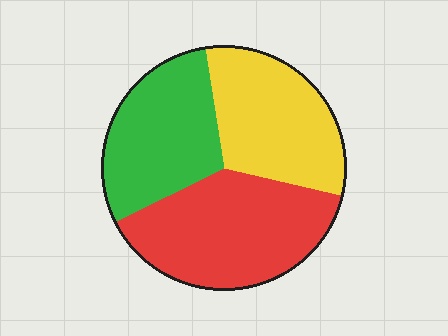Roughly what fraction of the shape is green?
Green takes up between a sixth and a third of the shape.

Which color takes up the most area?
Red, at roughly 40%.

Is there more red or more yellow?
Red.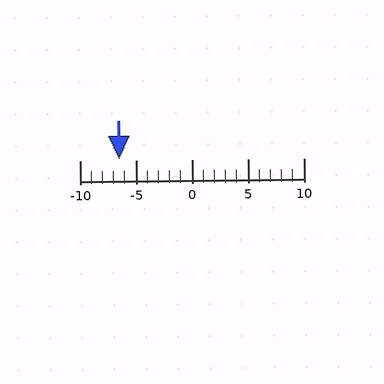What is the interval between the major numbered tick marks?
The major tick marks are spaced 5 units apart.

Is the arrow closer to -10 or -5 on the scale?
The arrow is closer to -5.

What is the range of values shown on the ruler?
The ruler shows values from -10 to 10.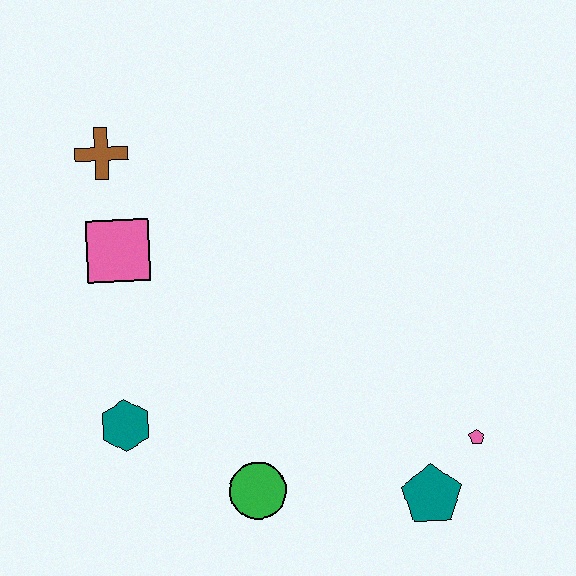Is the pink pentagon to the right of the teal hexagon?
Yes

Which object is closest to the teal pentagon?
The pink pentagon is closest to the teal pentagon.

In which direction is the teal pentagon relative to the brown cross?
The teal pentagon is below the brown cross.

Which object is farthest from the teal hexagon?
The pink pentagon is farthest from the teal hexagon.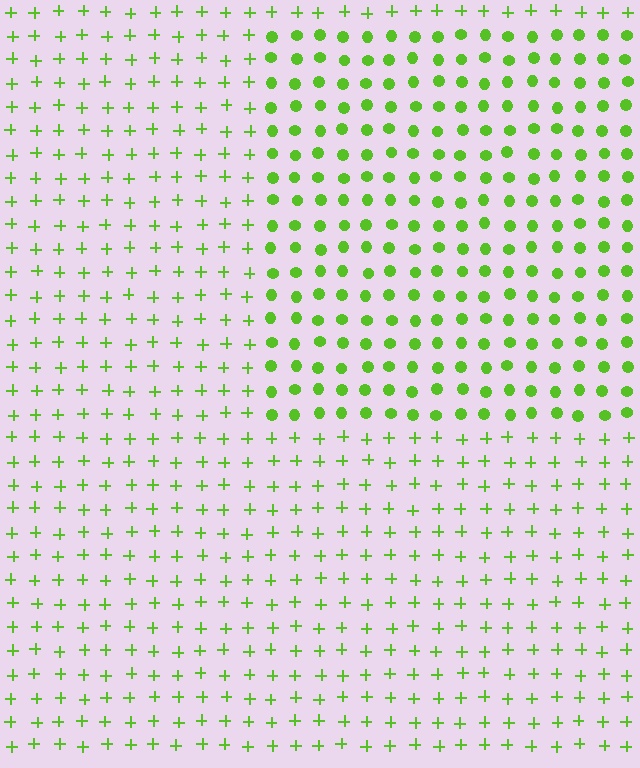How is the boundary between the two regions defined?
The boundary is defined by a change in element shape: circles inside vs. plus signs outside. All elements share the same color and spacing.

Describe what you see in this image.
The image is filled with small lime elements arranged in a uniform grid. A rectangle-shaped region contains circles, while the surrounding area contains plus signs. The boundary is defined purely by the change in element shape.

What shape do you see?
I see a rectangle.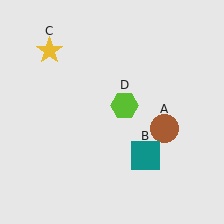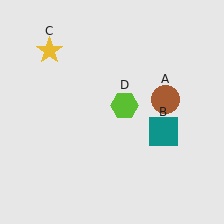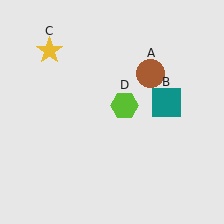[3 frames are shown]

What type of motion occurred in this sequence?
The brown circle (object A), teal square (object B) rotated counterclockwise around the center of the scene.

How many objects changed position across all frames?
2 objects changed position: brown circle (object A), teal square (object B).